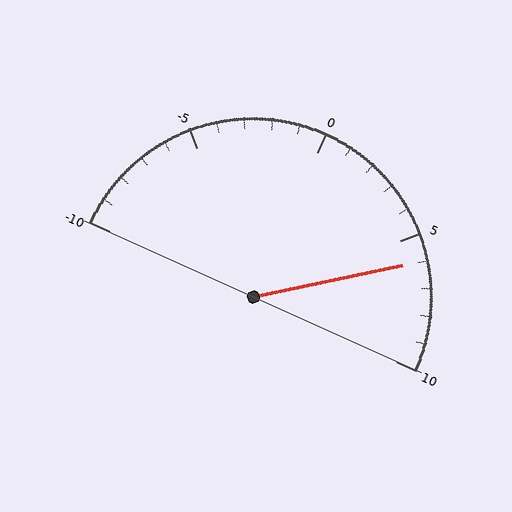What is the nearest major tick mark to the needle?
The nearest major tick mark is 5.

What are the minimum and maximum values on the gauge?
The gauge ranges from -10 to 10.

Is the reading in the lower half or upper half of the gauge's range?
The reading is in the upper half of the range (-10 to 10).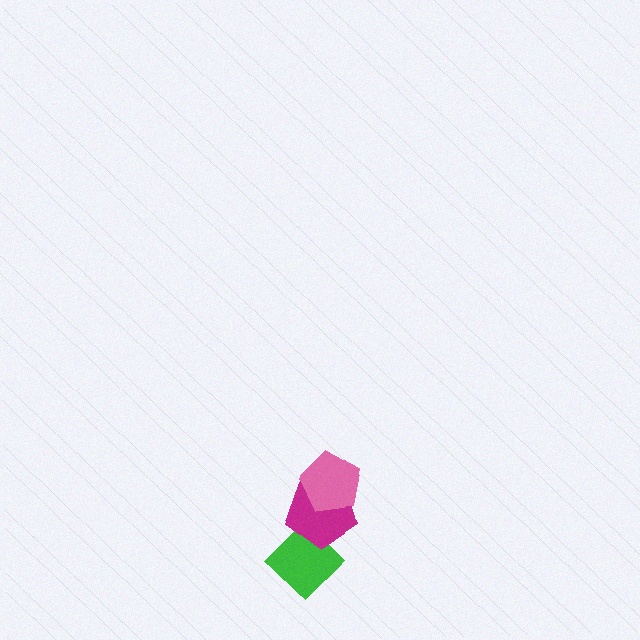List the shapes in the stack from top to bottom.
From top to bottom: the pink pentagon, the magenta pentagon, the green diamond.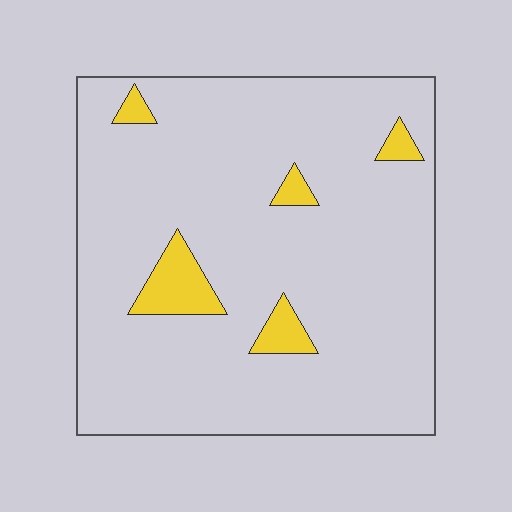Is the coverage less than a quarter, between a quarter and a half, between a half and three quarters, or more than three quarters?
Less than a quarter.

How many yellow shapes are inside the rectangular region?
5.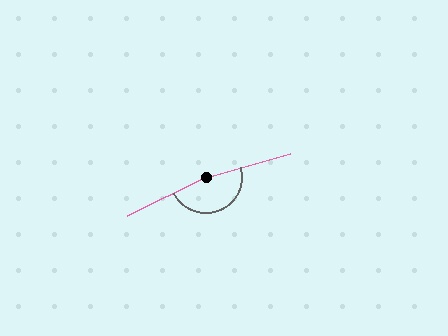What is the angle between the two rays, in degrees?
Approximately 170 degrees.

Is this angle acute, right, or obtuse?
It is obtuse.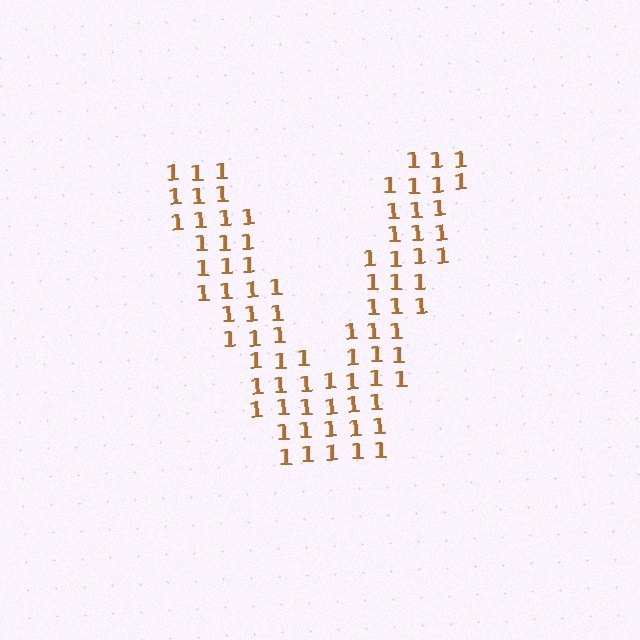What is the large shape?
The large shape is the letter V.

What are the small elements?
The small elements are digit 1's.